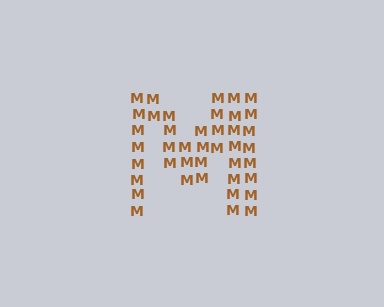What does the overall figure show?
The overall figure shows the letter M.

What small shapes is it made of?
It is made of small letter M's.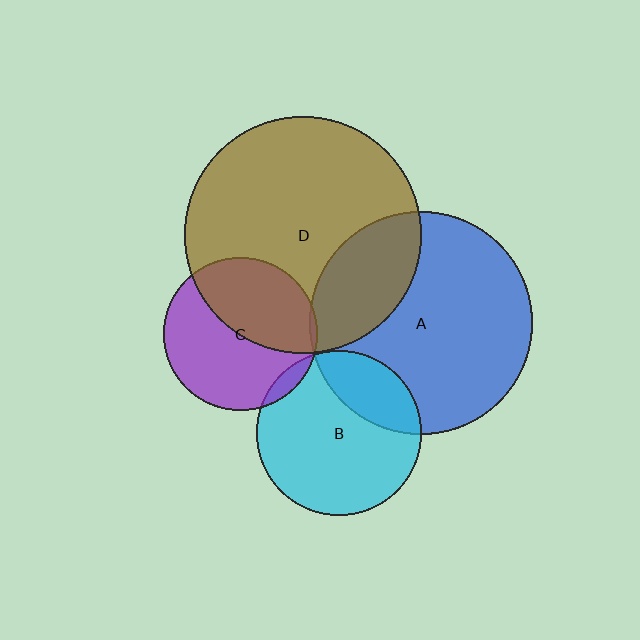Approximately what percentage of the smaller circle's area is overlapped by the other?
Approximately 5%.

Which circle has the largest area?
Circle D (brown).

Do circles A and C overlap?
Yes.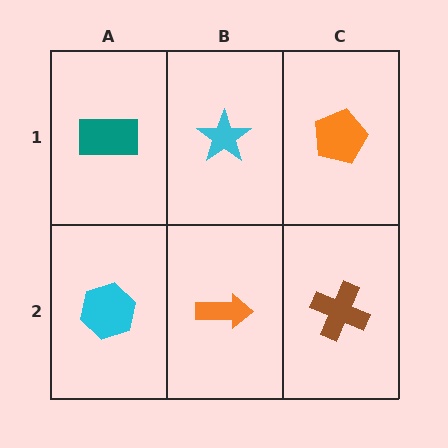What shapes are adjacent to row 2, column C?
An orange pentagon (row 1, column C), an orange arrow (row 2, column B).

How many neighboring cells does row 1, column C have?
2.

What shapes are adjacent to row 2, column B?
A cyan star (row 1, column B), a cyan hexagon (row 2, column A), a brown cross (row 2, column C).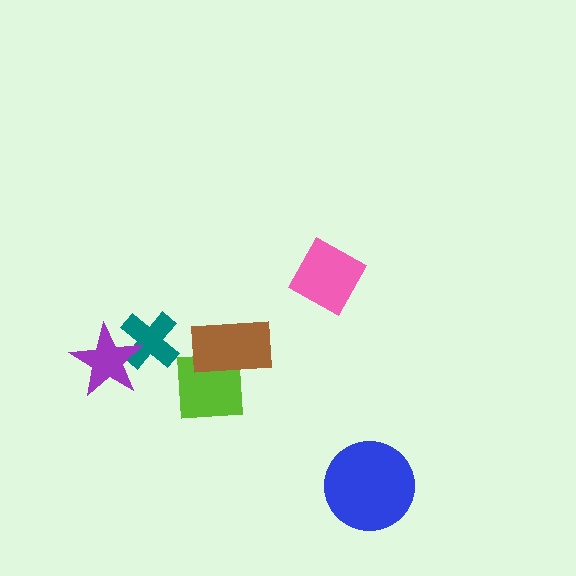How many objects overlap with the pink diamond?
0 objects overlap with the pink diamond.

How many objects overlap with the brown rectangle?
1 object overlaps with the brown rectangle.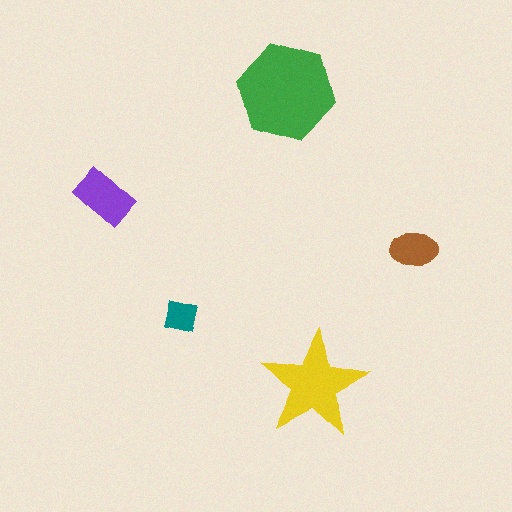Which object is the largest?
The green hexagon.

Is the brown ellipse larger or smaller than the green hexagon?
Smaller.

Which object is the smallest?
The teal square.